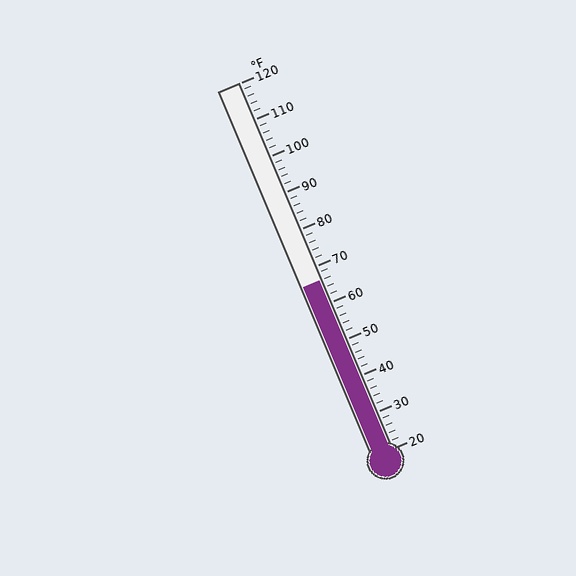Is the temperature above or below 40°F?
The temperature is above 40°F.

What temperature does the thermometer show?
The thermometer shows approximately 66°F.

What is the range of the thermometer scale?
The thermometer scale ranges from 20°F to 120°F.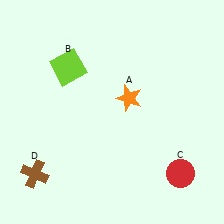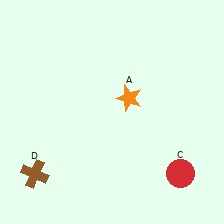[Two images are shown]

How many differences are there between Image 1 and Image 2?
There is 1 difference between the two images.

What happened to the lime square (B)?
The lime square (B) was removed in Image 2. It was in the top-left area of Image 1.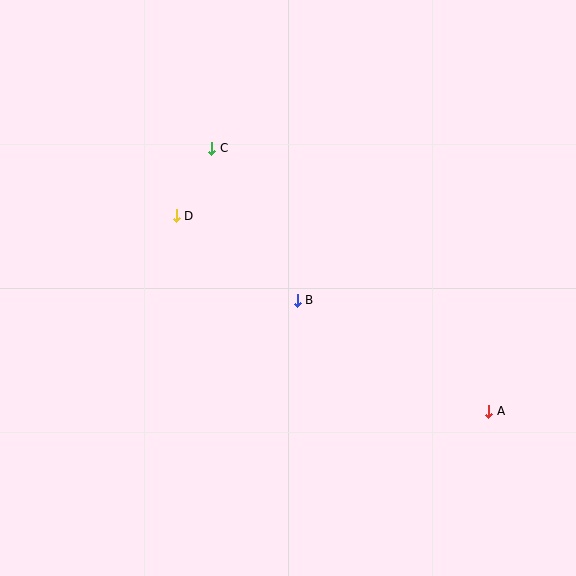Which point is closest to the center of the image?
Point B at (297, 300) is closest to the center.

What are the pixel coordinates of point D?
Point D is at (176, 216).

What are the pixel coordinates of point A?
Point A is at (489, 411).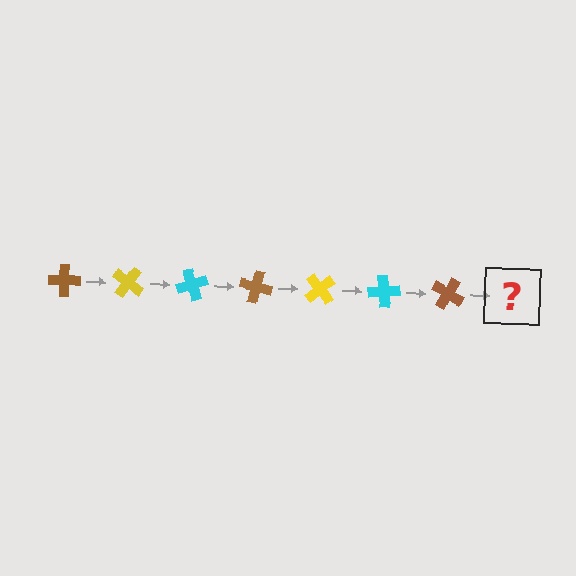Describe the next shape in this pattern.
It should be a yellow cross, rotated 245 degrees from the start.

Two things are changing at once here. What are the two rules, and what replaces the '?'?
The two rules are that it rotates 35 degrees each step and the color cycles through brown, yellow, and cyan. The '?' should be a yellow cross, rotated 245 degrees from the start.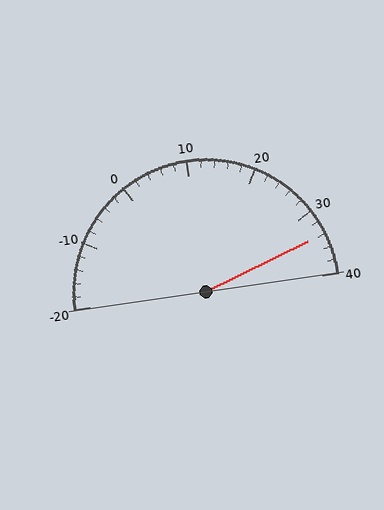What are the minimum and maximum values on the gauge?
The gauge ranges from -20 to 40.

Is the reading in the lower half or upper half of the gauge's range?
The reading is in the upper half of the range (-20 to 40).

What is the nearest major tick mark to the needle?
The nearest major tick mark is 30.